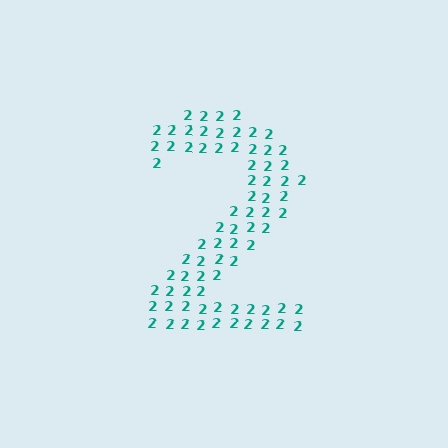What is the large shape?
The large shape is the digit 2.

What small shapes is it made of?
It is made of small digit 2's.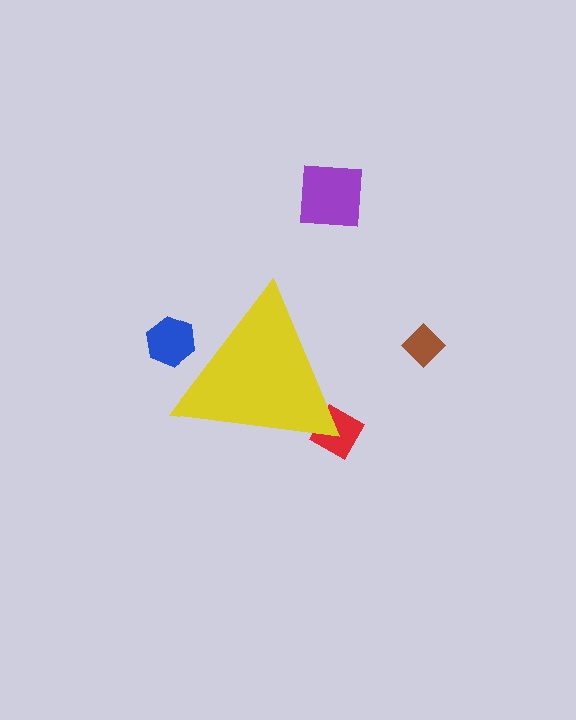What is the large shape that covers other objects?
A yellow triangle.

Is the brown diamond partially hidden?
No, the brown diamond is fully visible.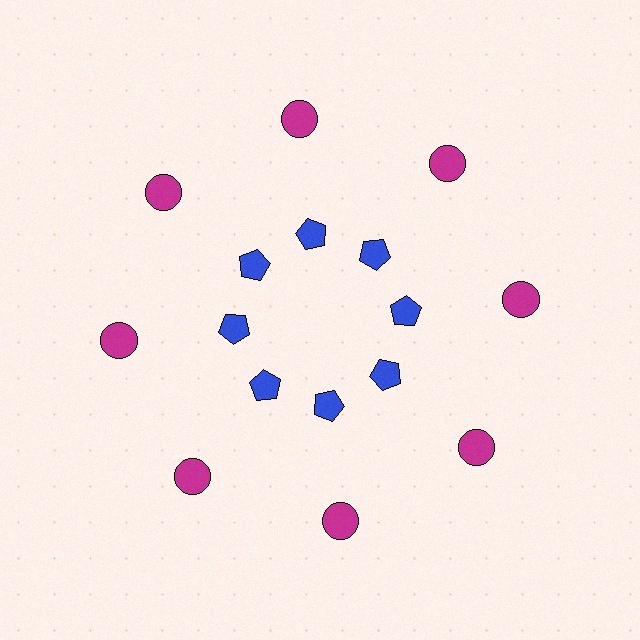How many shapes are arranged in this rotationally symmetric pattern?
There are 16 shapes, arranged in 8 groups of 2.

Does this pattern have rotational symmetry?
Yes, this pattern has 8-fold rotational symmetry. It looks the same after rotating 45 degrees around the center.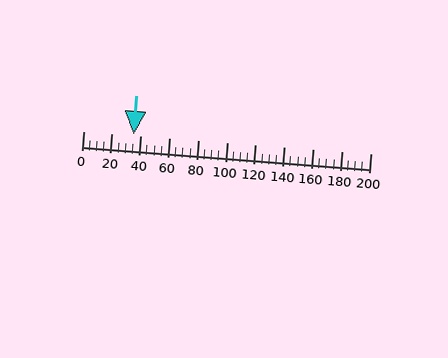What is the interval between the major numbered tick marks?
The major tick marks are spaced 20 units apart.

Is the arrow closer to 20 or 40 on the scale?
The arrow is closer to 40.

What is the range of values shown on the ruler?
The ruler shows values from 0 to 200.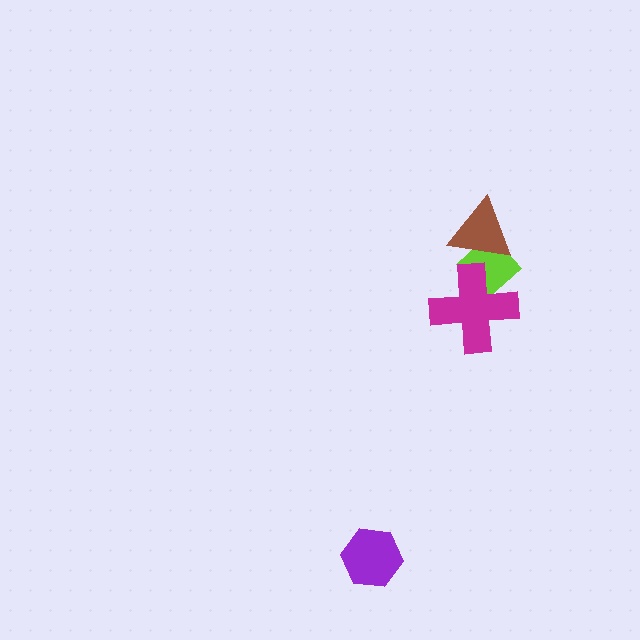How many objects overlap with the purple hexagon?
0 objects overlap with the purple hexagon.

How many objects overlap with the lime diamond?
2 objects overlap with the lime diamond.